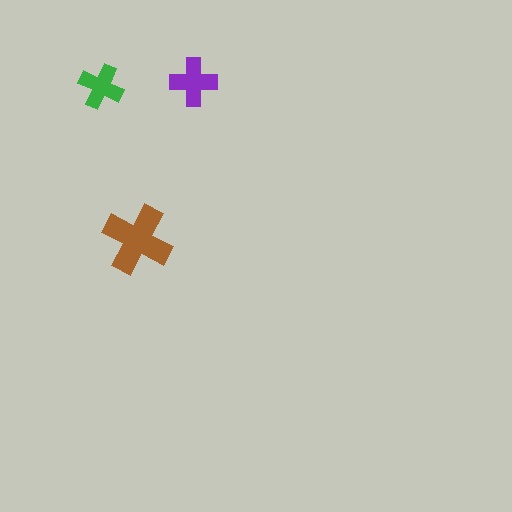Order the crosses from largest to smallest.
the brown one, the purple one, the green one.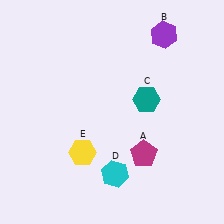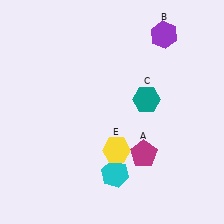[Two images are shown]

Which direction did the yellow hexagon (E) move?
The yellow hexagon (E) moved right.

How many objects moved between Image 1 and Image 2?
1 object moved between the two images.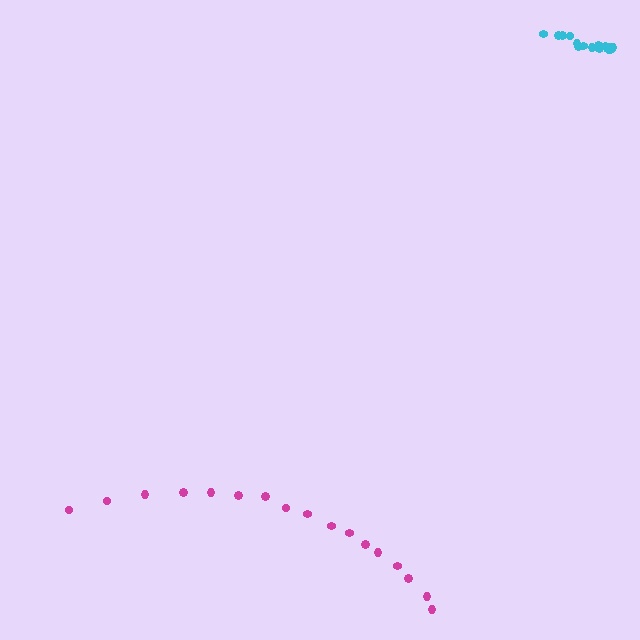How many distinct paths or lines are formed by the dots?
There are 2 distinct paths.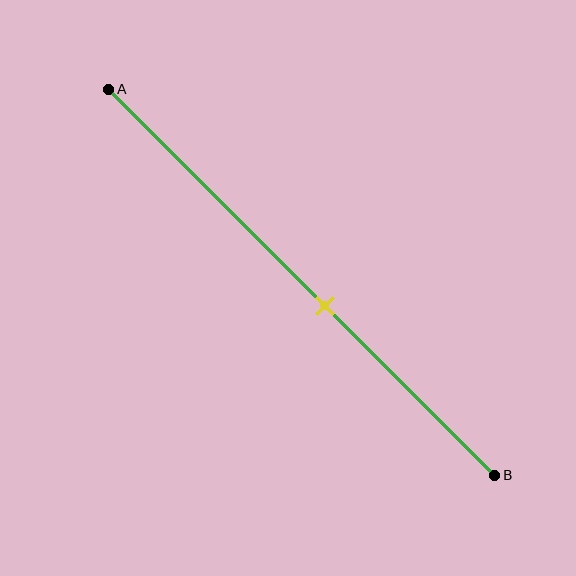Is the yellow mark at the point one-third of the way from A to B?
No, the mark is at about 55% from A, not at the 33% one-third point.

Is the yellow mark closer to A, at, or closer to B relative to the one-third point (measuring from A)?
The yellow mark is closer to point B than the one-third point of segment AB.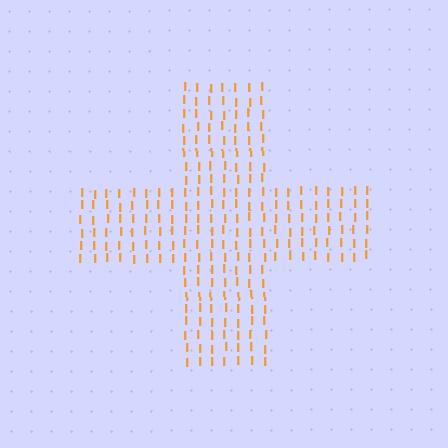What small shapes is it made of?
It is made of small letter I's.